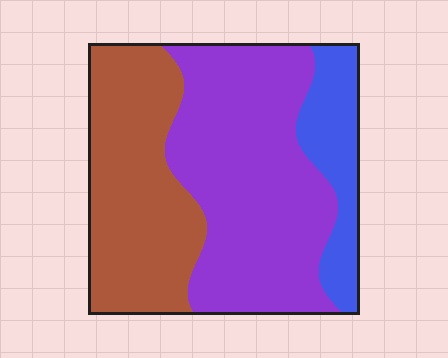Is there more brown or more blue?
Brown.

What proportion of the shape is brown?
Brown covers around 35% of the shape.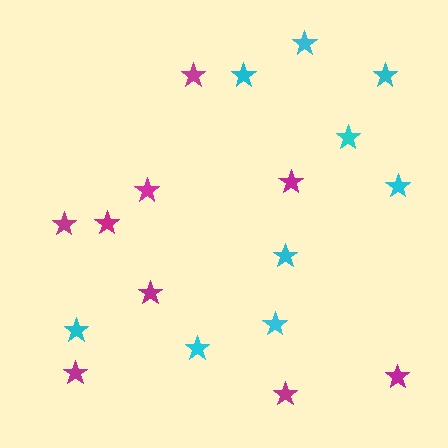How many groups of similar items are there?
There are 2 groups: one group of magenta stars (9) and one group of cyan stars (9).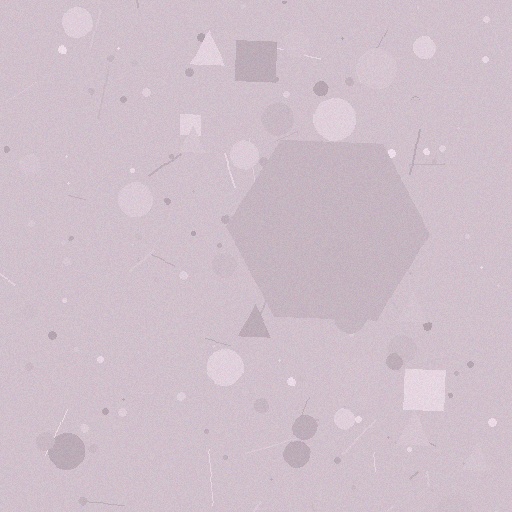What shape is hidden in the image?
A hexagon is hidden in the image.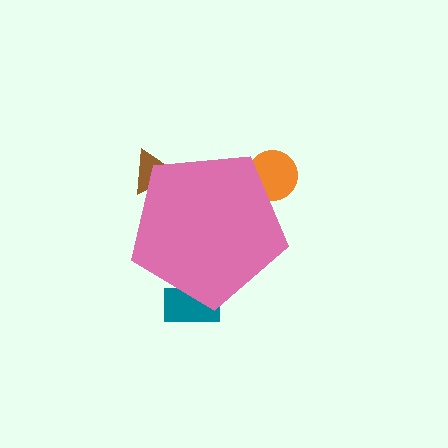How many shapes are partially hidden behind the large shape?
3 shapes are partially hidden.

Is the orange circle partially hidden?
Yes, the orange circle is partially hidden behind the pink pentagon.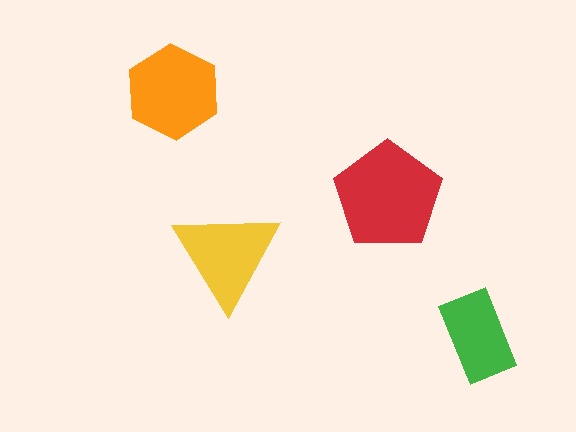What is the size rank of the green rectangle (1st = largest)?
4th.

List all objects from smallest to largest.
The green rectangle, the yellow triangle, the orange hexagon, the red pentagon.